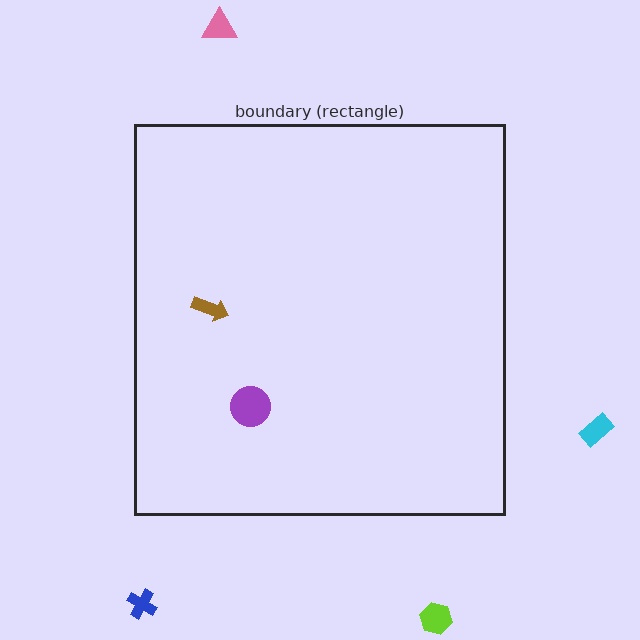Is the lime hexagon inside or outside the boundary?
Outside.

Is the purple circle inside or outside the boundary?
Inside.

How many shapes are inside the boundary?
2 inside, 4 outside.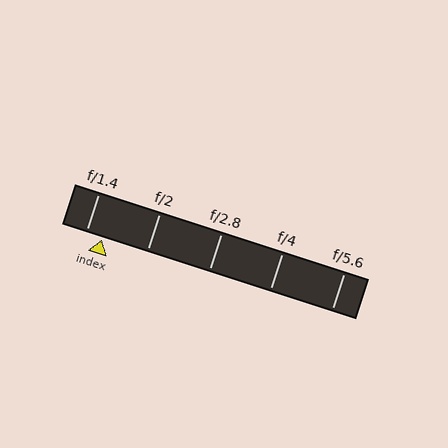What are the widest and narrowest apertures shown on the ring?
The widest aperture shown is f/1.4 and the narrowest is f/5.6.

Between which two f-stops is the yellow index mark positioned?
The index mark is between f/1.4 and f/2.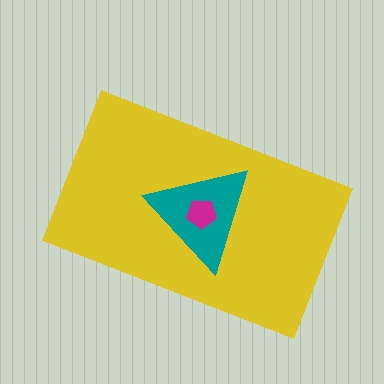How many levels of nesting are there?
3.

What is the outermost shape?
The yellow rectangle.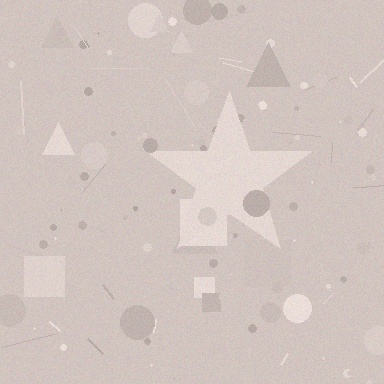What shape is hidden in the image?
A star is hidden in the image.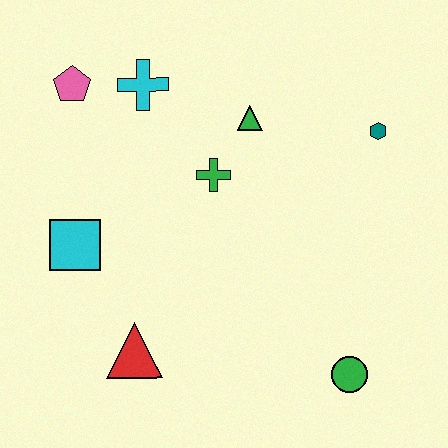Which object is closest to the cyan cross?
The pink pentagon is closest to the cyan cross.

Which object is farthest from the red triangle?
The teal hexagon is farthest from the red triangle.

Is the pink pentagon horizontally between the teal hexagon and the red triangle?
No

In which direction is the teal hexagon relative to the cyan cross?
The teal hexagon is to the right of the cyan cross.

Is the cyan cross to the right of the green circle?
No